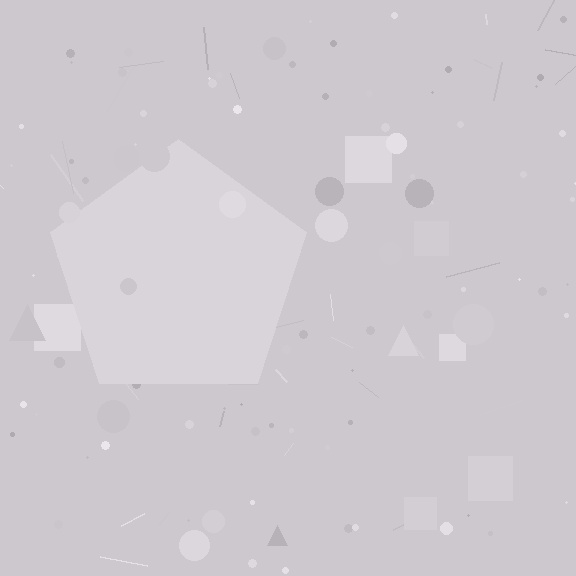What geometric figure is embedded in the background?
A pentagon is embedded in the background.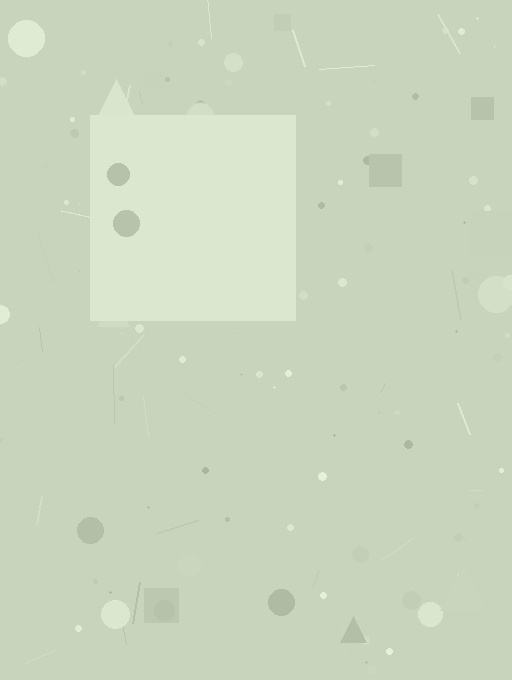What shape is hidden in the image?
A square is hidden in the image.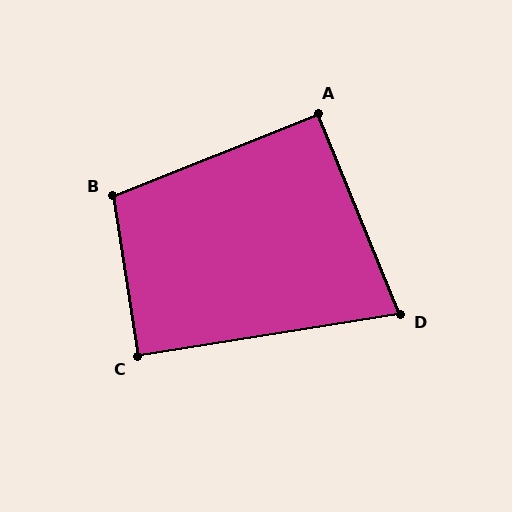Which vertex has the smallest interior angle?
D, at approximately 77 degrees.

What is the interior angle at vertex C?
Approximately 90 degrees (approximately right).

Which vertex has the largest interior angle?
B, at approximately 103 degrees.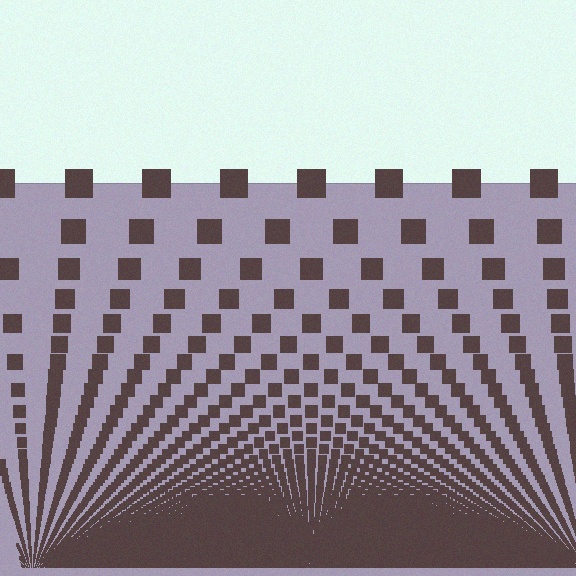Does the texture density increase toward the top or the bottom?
Density increases toward the bottom.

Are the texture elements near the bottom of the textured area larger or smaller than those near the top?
Smaller. The gradient is inverted — elements near the bottom are smaller and denser.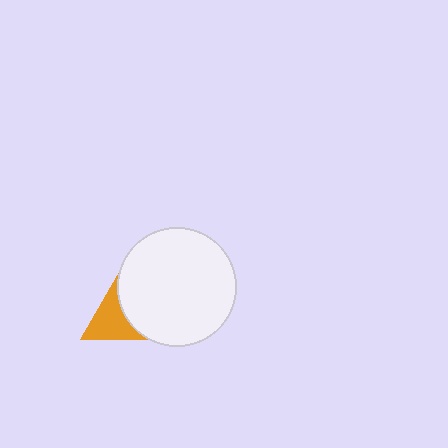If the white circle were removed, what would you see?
You would see the complete orange triangle.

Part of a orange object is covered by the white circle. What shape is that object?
It is a triangle.